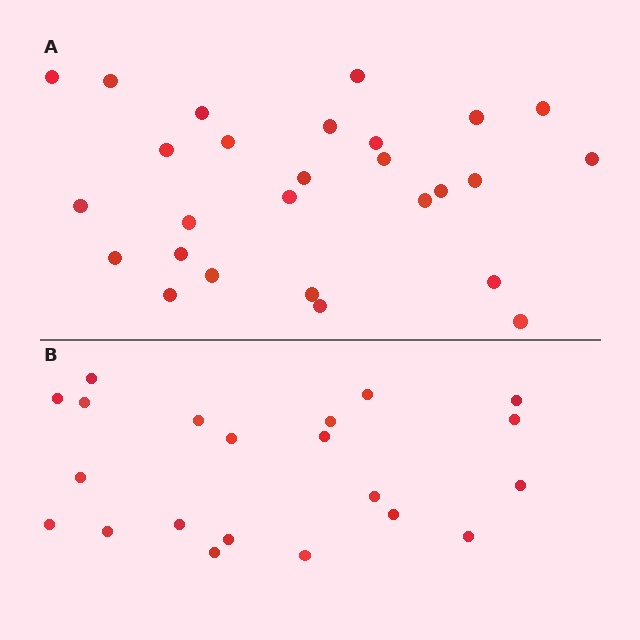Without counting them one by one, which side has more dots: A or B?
Region A (the top region) has more dots.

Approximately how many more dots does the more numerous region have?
Region A has about 6 more dots than region B.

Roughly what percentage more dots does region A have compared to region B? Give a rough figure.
About 30% more.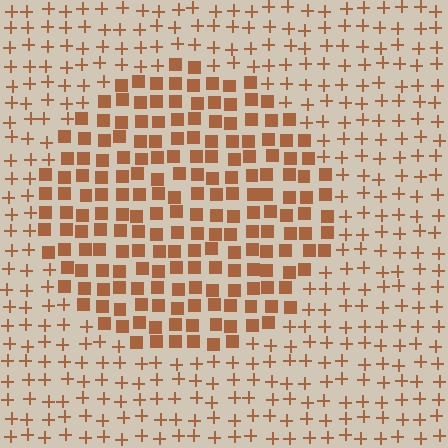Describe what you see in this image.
The image is filled with small brown elements arranged in a uniform grid. A circle-shaped region contains squares, while the surrounding area contains plus signs. The boundary is defined purely by the change in element shape.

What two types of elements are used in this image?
The image uses squares inside the circle region and plus signs outside it.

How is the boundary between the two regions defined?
The boundary is defined by a change in element shape: squares inside vs. plus signs outside. All elements share the same color and spacing.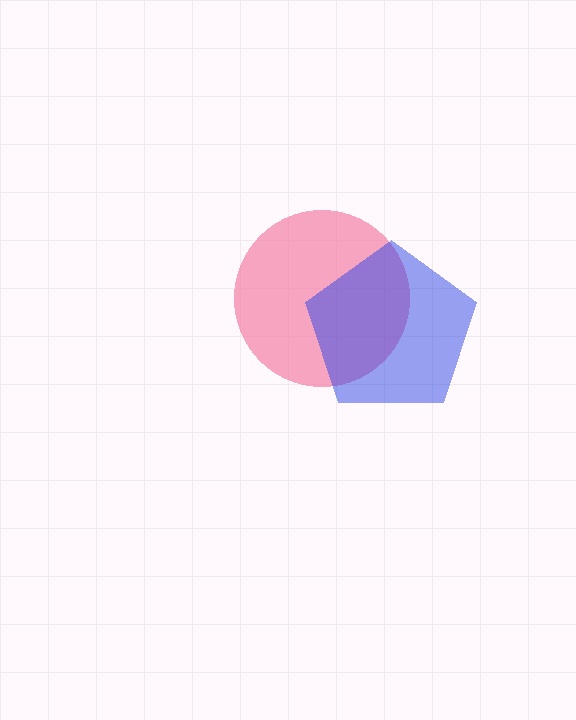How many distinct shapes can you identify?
There are 2 distinct shapes: a pink circle, a blue pentagon.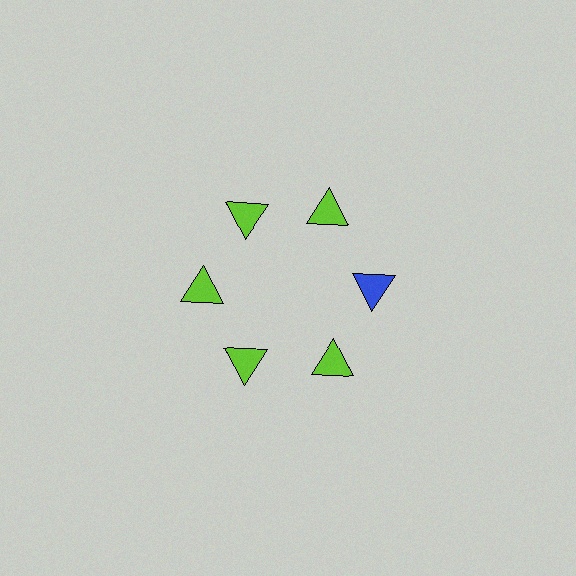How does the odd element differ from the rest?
It has a different color: blue instead of lime.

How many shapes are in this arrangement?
There are 6 shapes arranged in a ring pattern.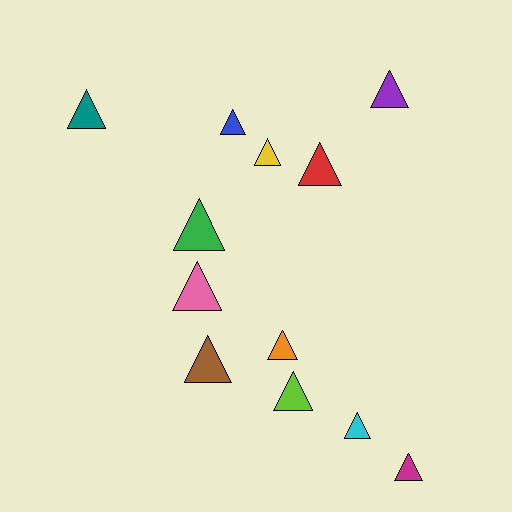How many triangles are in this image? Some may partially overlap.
There are 12 triangles.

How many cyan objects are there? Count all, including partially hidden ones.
There is 1 cyan object.